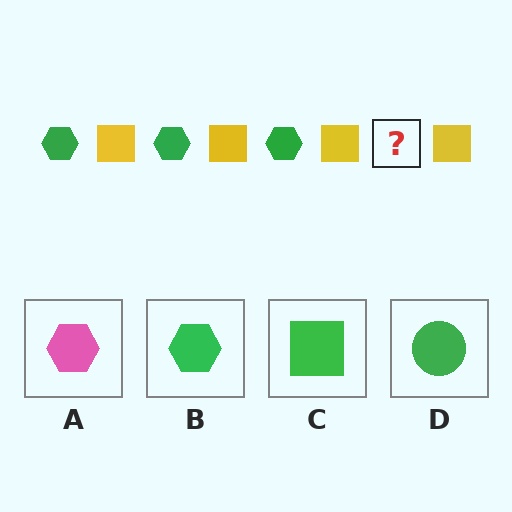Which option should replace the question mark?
Option B.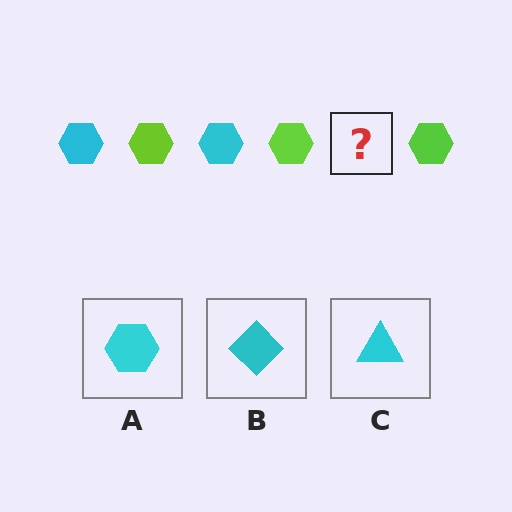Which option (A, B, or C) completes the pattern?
A.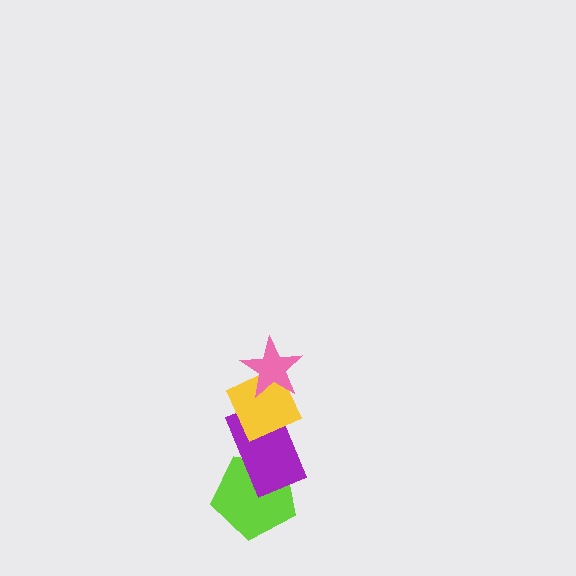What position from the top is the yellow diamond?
The yellow diamond is 2nd from the top.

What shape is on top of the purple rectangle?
The yellow diamond is on top of the purple rectangle.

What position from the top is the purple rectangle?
The purple rectangle is 3rd from the top.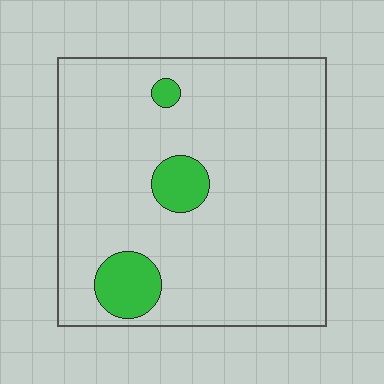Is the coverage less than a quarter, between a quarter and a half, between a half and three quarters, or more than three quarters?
Less than a quarter.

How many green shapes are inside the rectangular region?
3.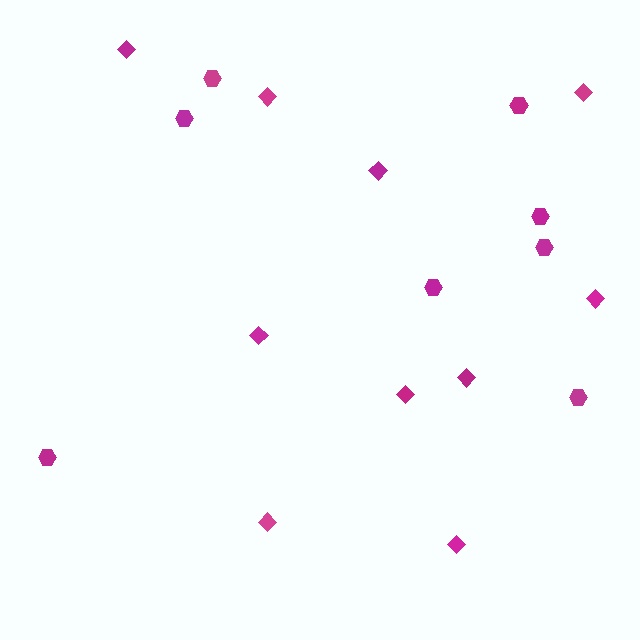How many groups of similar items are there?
There are 2 groups: one group of diamonds (10) and one group of hexagons (8).